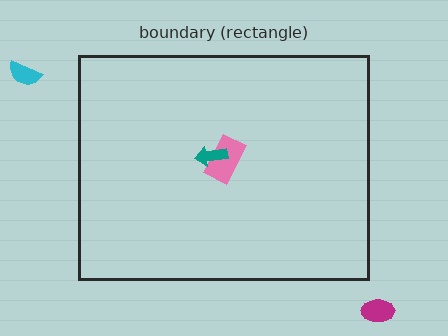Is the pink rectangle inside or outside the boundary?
Inside.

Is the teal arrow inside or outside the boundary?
Inside.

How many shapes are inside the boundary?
2 inside, 2 outside.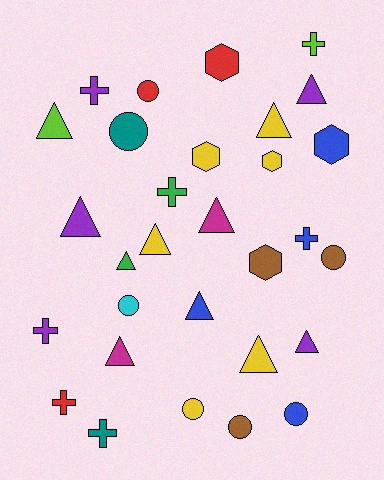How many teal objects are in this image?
There are 2 teal objects.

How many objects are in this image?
There are 30 objects.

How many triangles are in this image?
There are 11 triangles.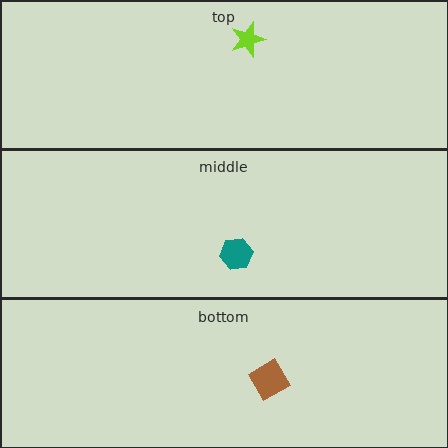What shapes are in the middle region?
The teal hexagon.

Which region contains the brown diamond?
The bottom region.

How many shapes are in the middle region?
1.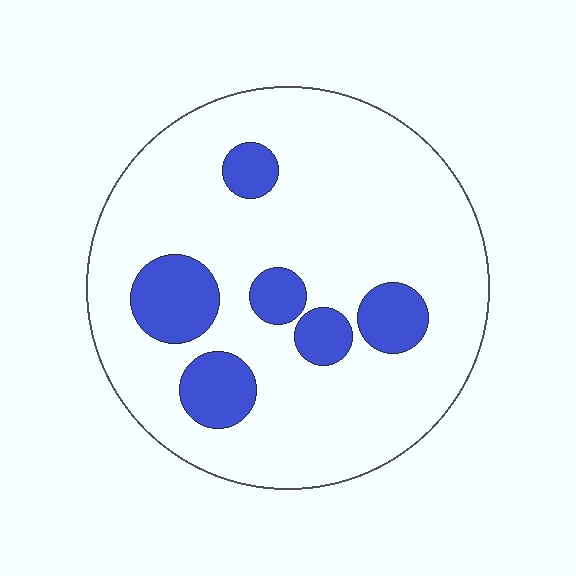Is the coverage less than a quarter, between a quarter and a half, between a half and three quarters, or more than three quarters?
Less than a quarter.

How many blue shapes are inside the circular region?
6.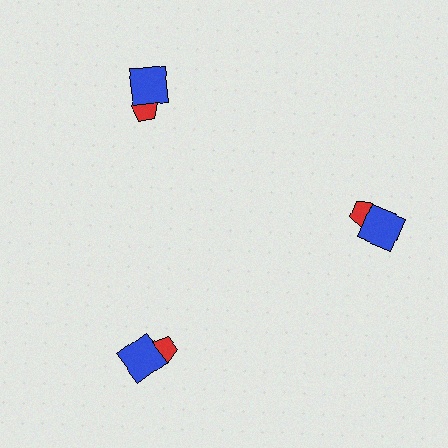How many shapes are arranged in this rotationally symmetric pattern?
There are 6 shapes, arranged in 3 groups of 2.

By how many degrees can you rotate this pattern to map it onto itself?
The pattern maps onto itself every 120 degrees of rotation.